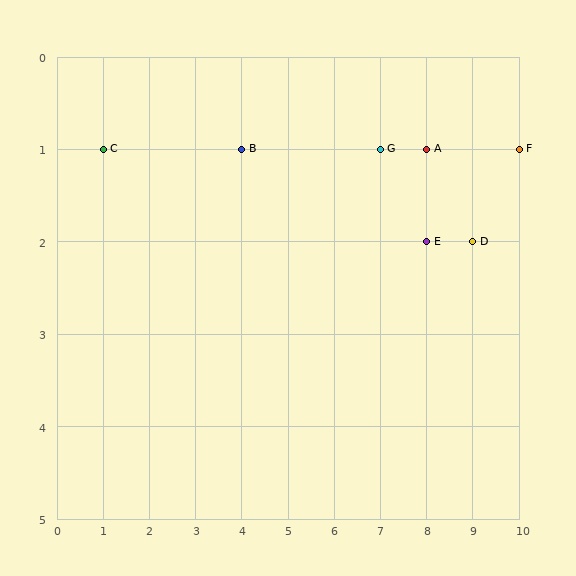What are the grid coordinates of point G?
Point G is at grid coordinates (7, 1).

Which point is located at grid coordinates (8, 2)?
Point E is at (8, 2).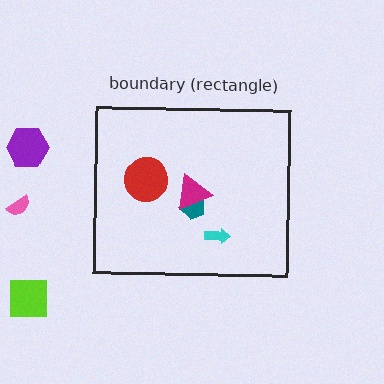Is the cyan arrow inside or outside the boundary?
Inside.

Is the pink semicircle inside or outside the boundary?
Outside.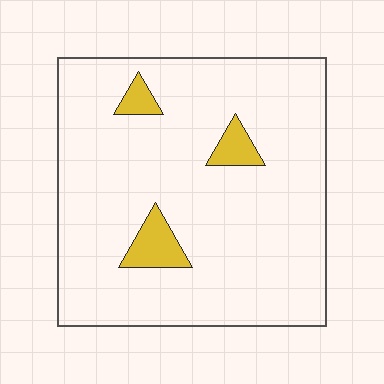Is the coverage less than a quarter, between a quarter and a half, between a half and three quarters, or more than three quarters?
Less than a quarter.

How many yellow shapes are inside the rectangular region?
3.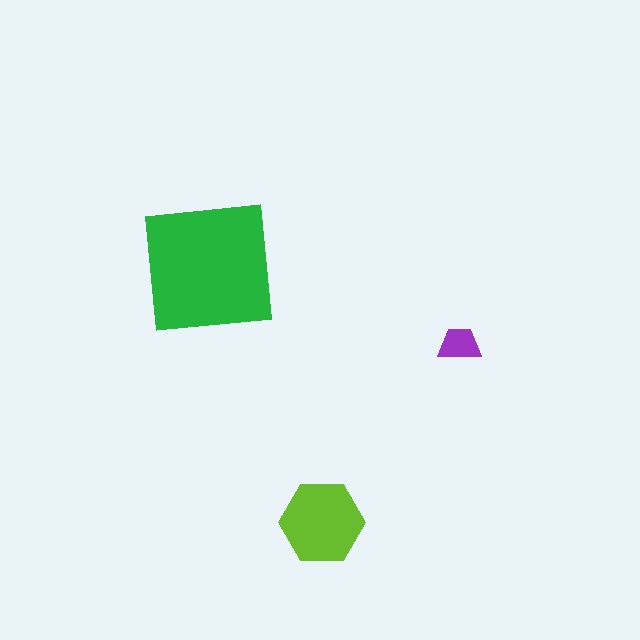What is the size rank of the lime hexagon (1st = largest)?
2nd.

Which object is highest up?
The green square is topmost.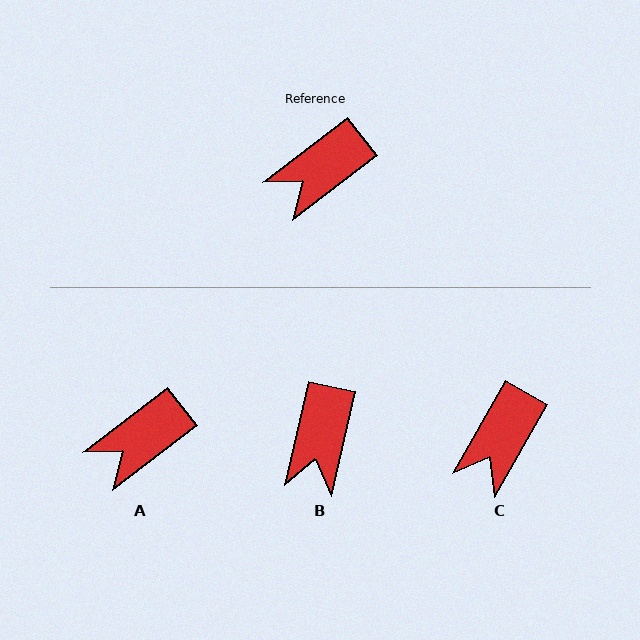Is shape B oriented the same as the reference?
No, it is off by about 40 degrees.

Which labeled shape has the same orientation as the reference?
A.